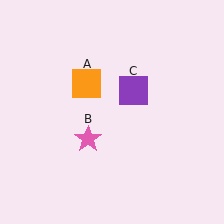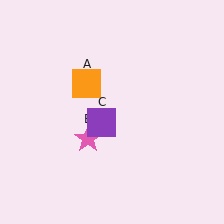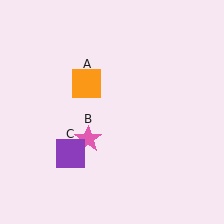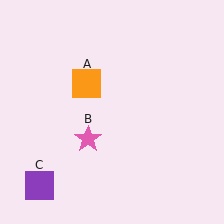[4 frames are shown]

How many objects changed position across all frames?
1 object changed position: purple square (object C).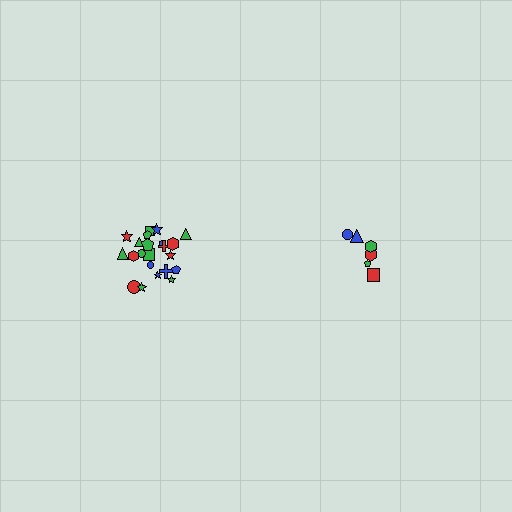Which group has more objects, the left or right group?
The left group.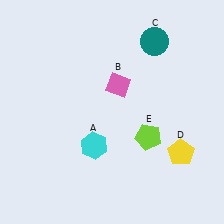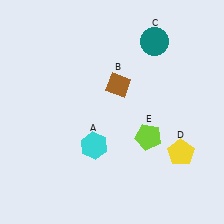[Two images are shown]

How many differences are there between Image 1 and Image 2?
There is 1 difference between the two images.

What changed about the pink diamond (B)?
In Image 1, B is pink. In Image 2, it changed to brown.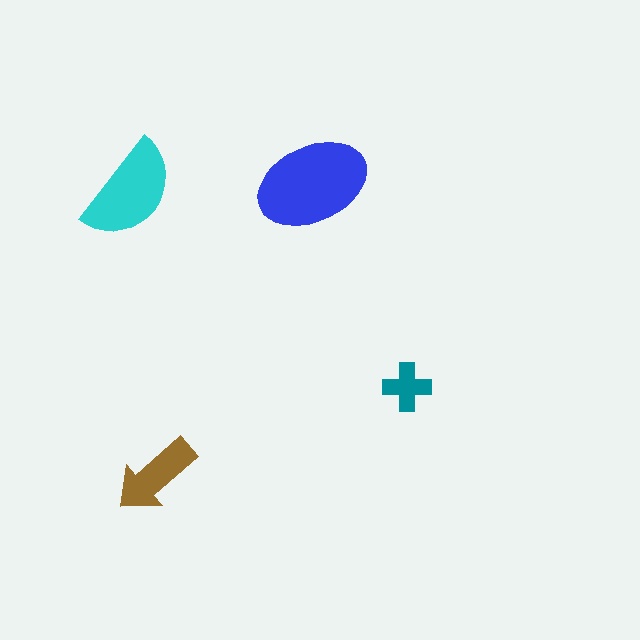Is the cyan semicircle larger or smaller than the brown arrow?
Larger.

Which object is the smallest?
The teal cross.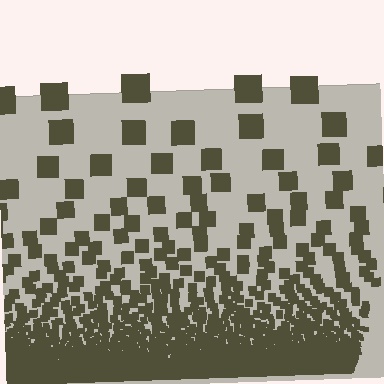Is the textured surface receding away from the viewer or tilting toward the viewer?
The surface appears to tilt toward the viewer. Texture elements get larger and sparser toward the top.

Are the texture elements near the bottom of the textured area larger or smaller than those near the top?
Smaller. The gradient is inverted — elements near the bottom are smaller and denser.